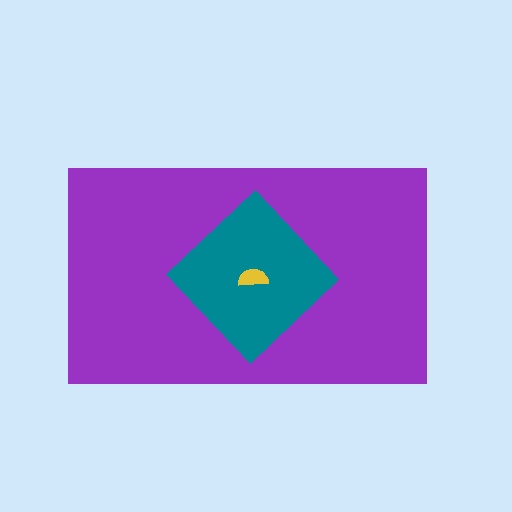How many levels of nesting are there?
3.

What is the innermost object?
The yellow semicircle.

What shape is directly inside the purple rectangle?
The teal diamond.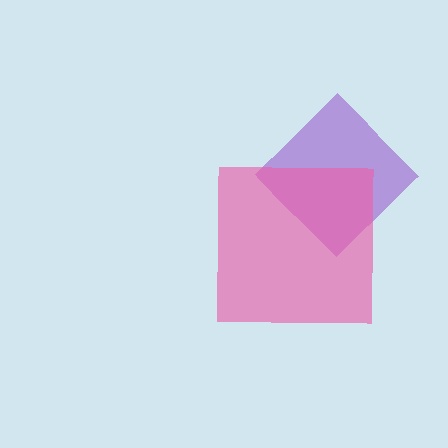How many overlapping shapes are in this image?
There are 2 overlapping shapes in the image.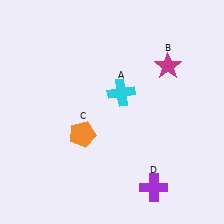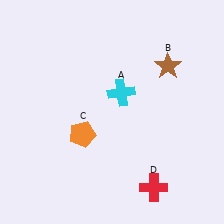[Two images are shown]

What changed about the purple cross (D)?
In Image 1, D is purple. In Image 2, it changed to red.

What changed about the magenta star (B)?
In Image 1, B is magenta. In Image 2, it changed to brown.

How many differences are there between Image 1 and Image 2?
There are 2 differences between the two images.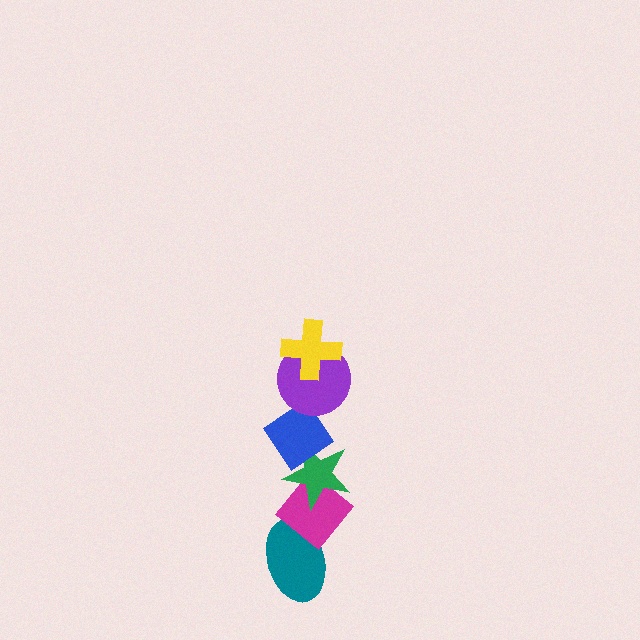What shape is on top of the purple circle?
The yellow cross is on top of the purple circle.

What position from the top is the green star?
The green star is 4th from the top.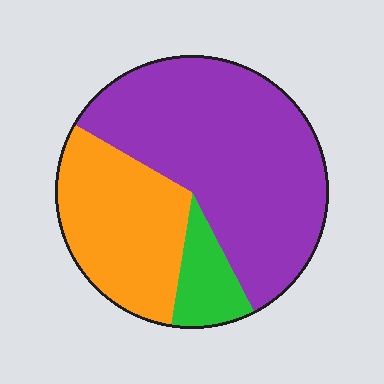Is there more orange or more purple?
Purple.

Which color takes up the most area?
Purple, at roughly 60%.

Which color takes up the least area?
Green, at roughly 10%.